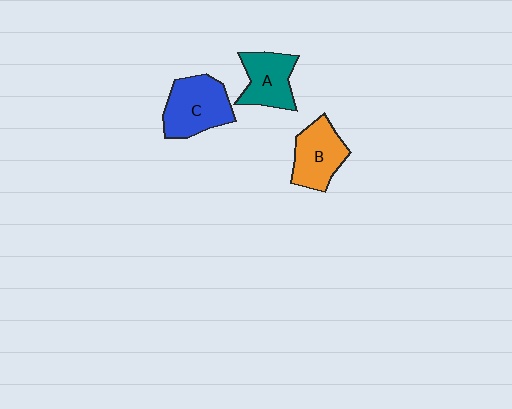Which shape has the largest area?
Shape C (blue).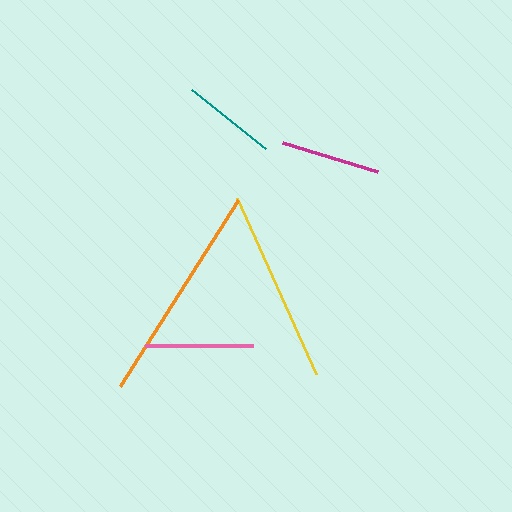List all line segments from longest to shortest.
From longest to shortest: orange, yellow, pink, magenta, teal.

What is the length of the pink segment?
The pink segment is approximately 108 pixels long.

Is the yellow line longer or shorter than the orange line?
The orange line is longer than the yellow line.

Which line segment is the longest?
The orange line is the longest at approximately 220 pixels.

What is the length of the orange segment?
The orange segment is approximately 220 pixels long.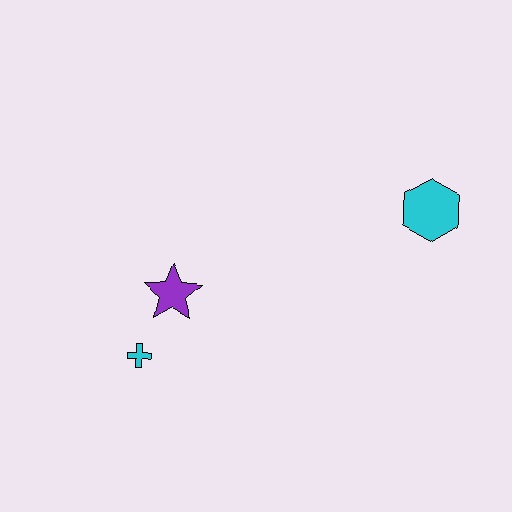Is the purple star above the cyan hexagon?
No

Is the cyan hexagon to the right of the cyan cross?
Yes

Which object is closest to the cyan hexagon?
The purple star is closest to the cyan hexagon.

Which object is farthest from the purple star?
The cyan hexagon is farthest from the purple star.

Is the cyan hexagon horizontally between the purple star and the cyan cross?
No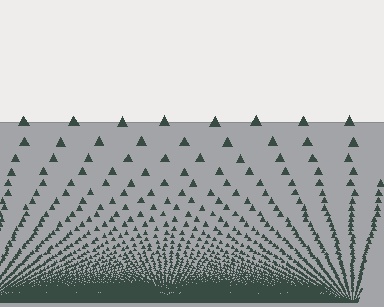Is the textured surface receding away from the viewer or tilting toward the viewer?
The surface appears to tilt toward the viewer. Texture elements get larger and sparser toward the top.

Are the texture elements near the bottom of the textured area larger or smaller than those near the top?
Smaller. The gradient is inverted — elements near the bottom are smaller and denser.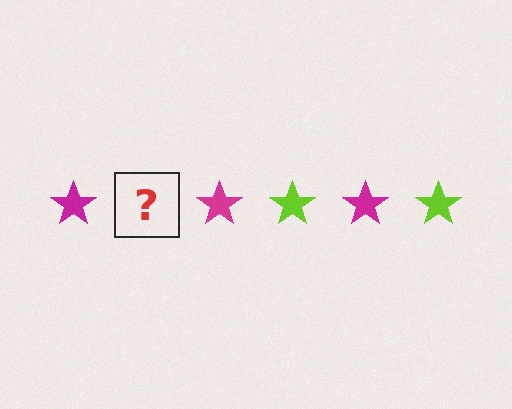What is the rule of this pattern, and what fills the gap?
The rule is that the pattern cycles through magenta, lime stars. The gap should be filled with a lime star.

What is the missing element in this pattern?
The missing element is a lime star.